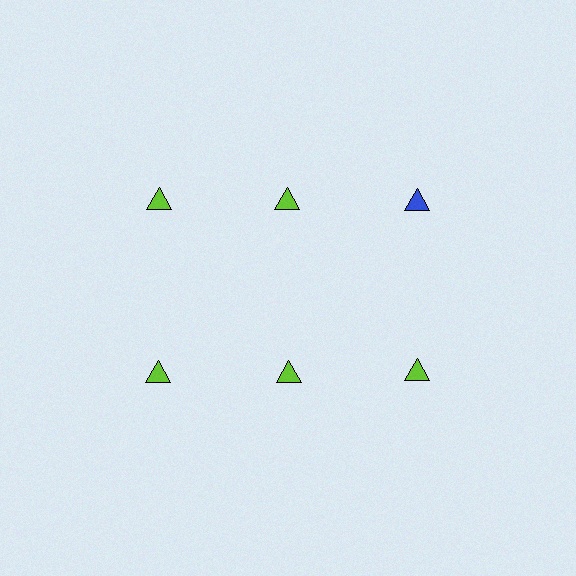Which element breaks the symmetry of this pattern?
The blue triangle in the top row, center column breaks the symmetry. All other shapes are lime triangles.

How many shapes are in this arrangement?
There are 6 shapes arranged in a grid pattern.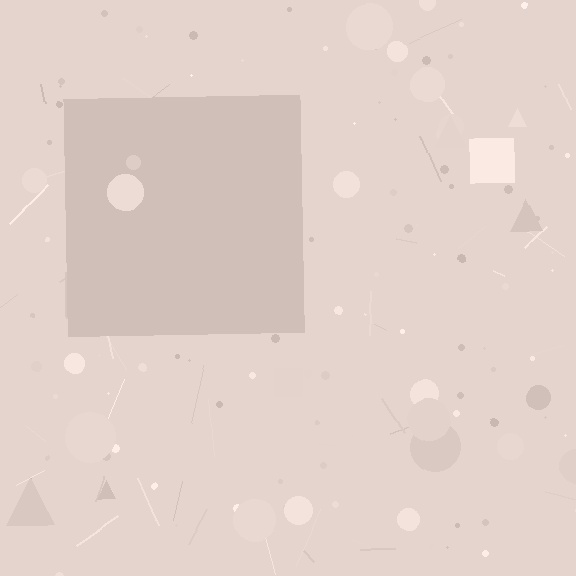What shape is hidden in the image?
A square is hidden in the image.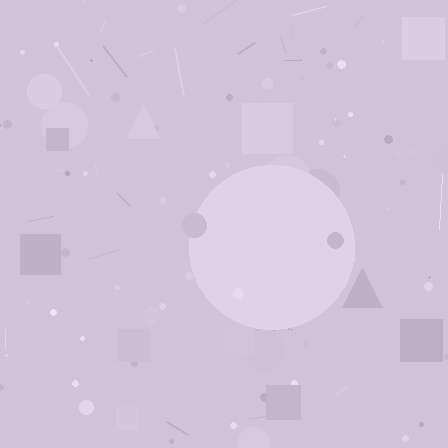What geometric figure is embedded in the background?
A circle is embedded in the background.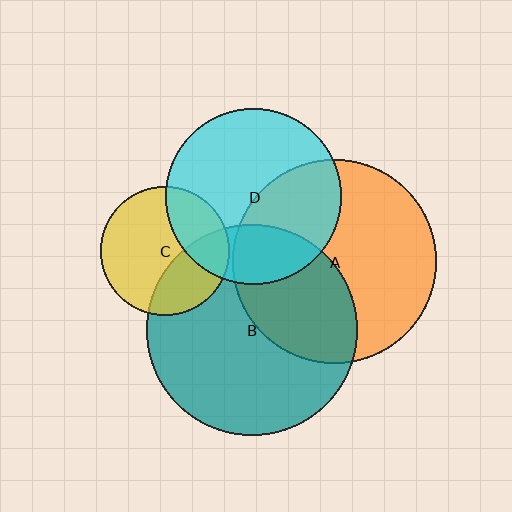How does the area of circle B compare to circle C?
Approximately 2.7 times.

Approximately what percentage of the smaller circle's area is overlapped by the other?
Approximately 40%.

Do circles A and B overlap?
Yes.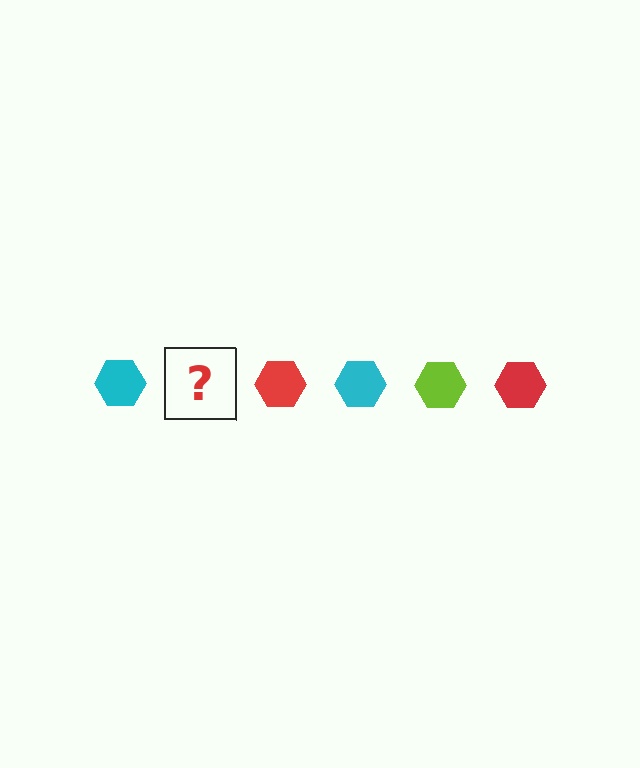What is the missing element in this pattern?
The missing element is a lime hexagon.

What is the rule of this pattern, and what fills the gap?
The rule is that the pattern cycles through cyan, lime, red hexagons. The gap should be filled with a lime hexagon.